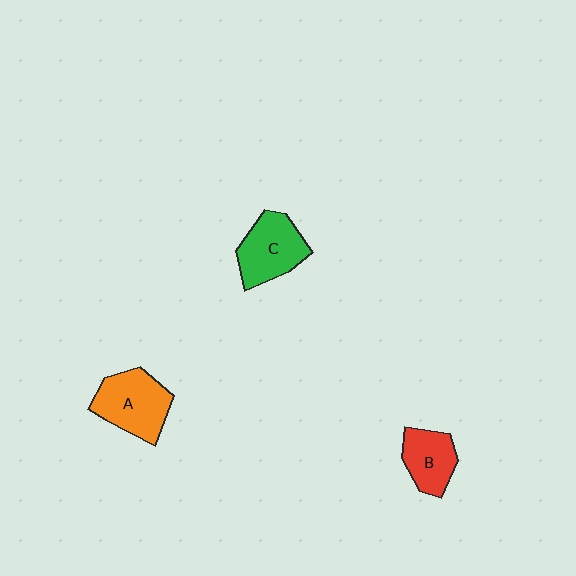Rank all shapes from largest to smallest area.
From largest to smallest: A (orange), C (green), B (red).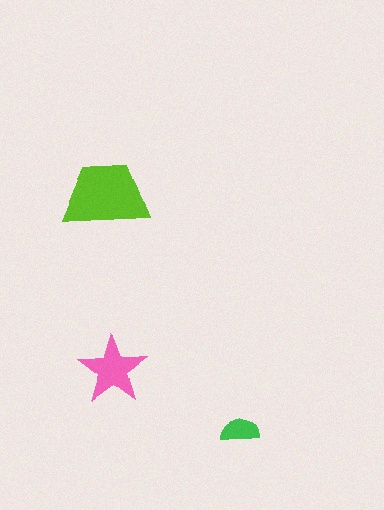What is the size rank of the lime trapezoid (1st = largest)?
1st.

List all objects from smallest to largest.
The green semicircle, the pink star, the lime trapezoid.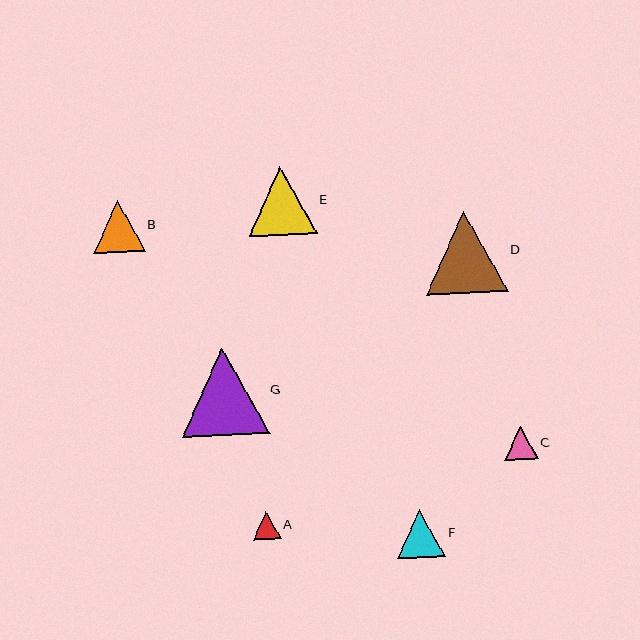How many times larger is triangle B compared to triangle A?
Triangle B is approximately 1.8 times the size of triangle A.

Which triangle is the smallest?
Triangle A is the smallest with a size of approximately 28 pixels.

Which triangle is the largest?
Triangle G is the largest with a size of approximately 87 pixels.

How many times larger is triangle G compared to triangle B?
Triangle G is approximately 1.7 times the size of triangle B.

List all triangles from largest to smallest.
From largest to smallest: G, D, E, B, F, C, A.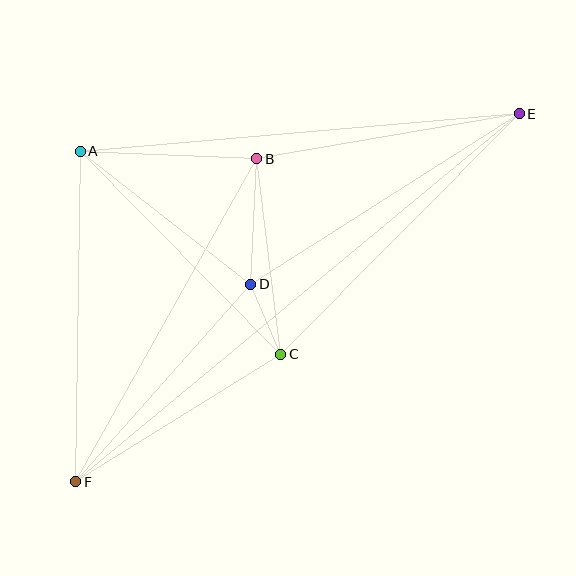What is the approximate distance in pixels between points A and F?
The distance between A and F is approximately 331 pixels.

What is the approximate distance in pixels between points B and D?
The distance between B and D is approximately 126 pixels.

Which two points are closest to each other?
Points C and D are closest to each other.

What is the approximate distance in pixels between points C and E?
The distance between C and E is approximately 339 pixels.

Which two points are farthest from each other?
Points E and F are farthest from each other.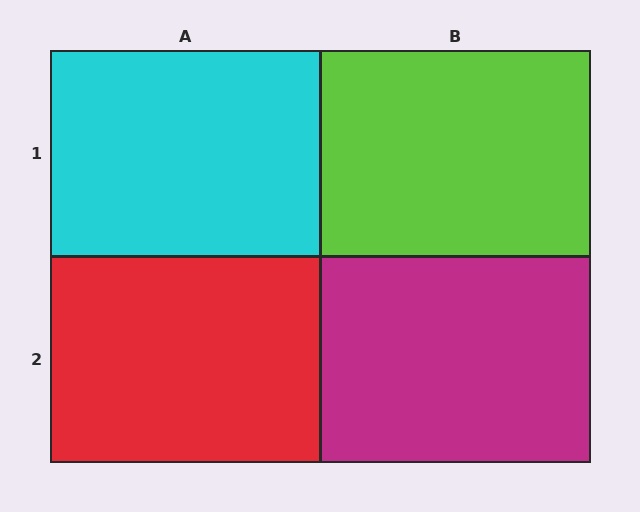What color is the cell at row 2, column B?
Magenta.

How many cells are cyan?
1 cell is cyan.